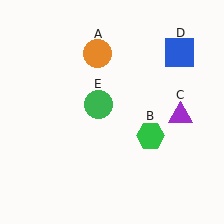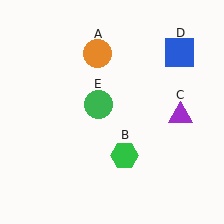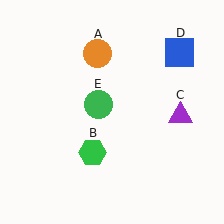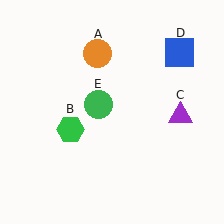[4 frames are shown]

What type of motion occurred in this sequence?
The green hexagon (object B) rotated clockwise around the center of the scene.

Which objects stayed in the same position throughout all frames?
Orange circle (object A) and purple triangle (object C) and blue square (object D) and green circle (object E) remained stationary.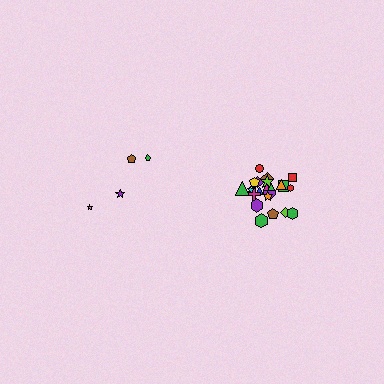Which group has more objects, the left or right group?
The right group.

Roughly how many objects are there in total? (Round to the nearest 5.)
Roughly 25 objects in total.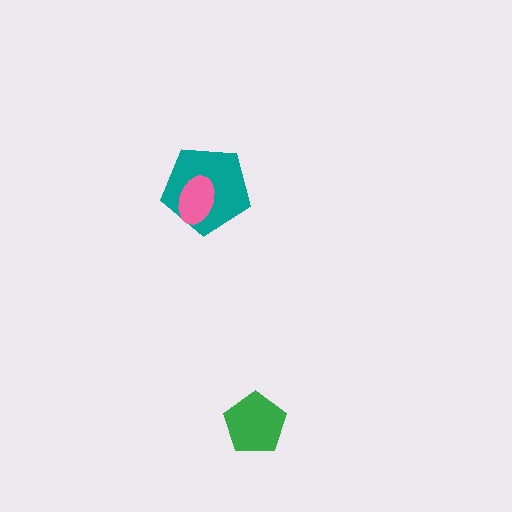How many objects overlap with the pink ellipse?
1 object overlaps with the pink ellipse.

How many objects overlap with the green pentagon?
0 objects overlap with the green pentagon.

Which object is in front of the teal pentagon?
The pink ellipse is in front of the teal pentagon.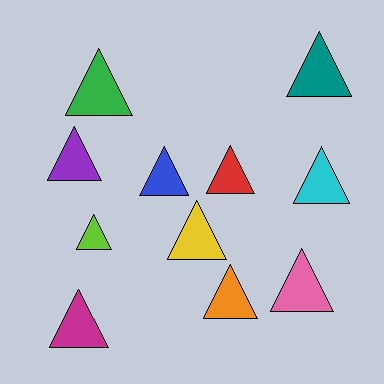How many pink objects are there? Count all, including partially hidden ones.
There is 1 pink object.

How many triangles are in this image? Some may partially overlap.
There are 11 triangles.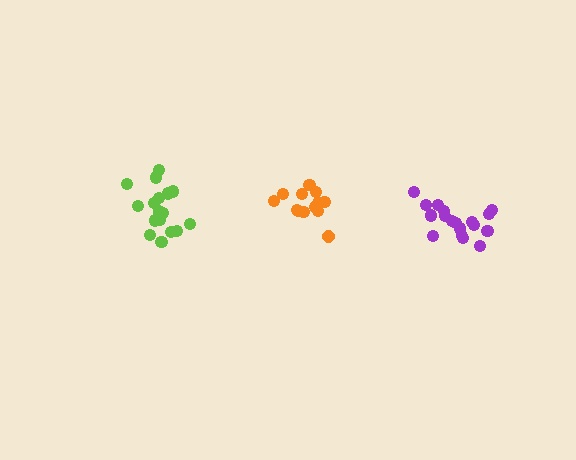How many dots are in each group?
Group 1: 19 dots, Group 2: 19 dots, Group 3: 13 dots (51 total).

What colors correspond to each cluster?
The clusters are colored: lime, purple, orange.